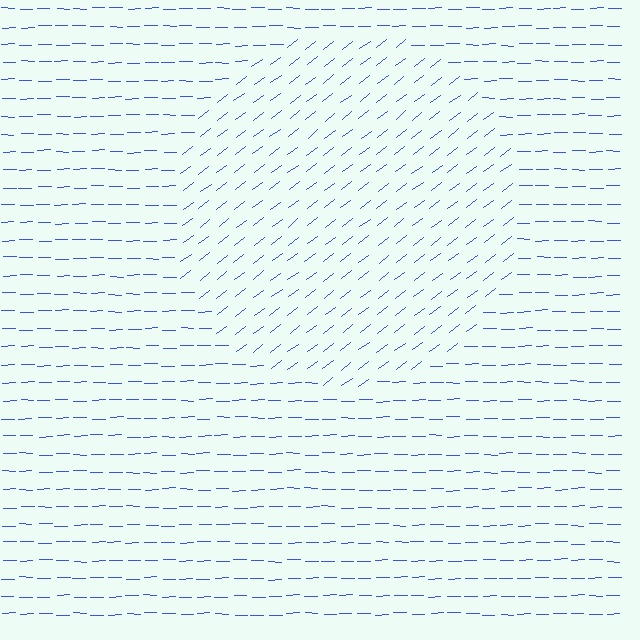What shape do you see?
I see a circle.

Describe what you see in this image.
The image is filled with small blue line segments. A circle region in the image has lines oriented differently from the surrounding lines, creating a visible texture boundary.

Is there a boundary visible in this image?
Yes, there is a texture boundary formed by a change in line orientation.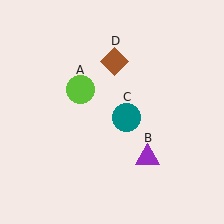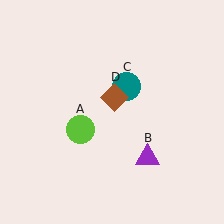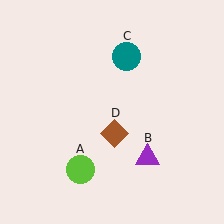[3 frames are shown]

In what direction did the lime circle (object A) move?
The lime circle (object A) moved down.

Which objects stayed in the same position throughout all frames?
Purple triangle (object B) remained stationary.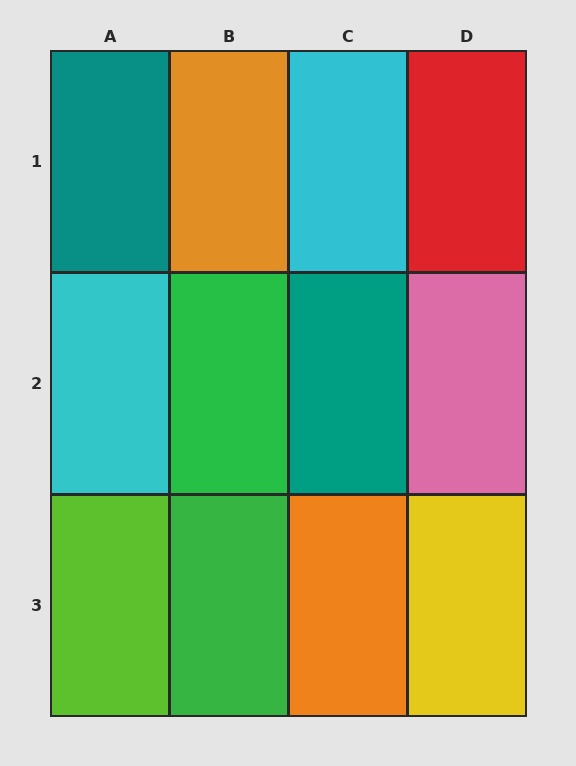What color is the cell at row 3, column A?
Lime.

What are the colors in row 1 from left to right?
Teal, orange, cyan, red.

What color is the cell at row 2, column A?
Cyan.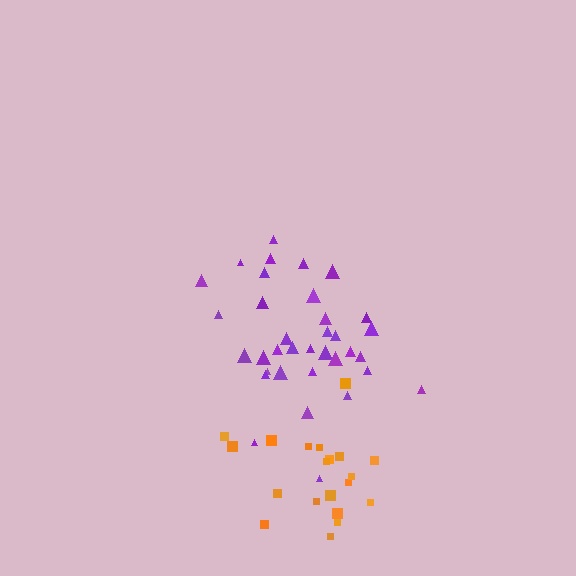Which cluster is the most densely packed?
Orange.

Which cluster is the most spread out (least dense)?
Purple.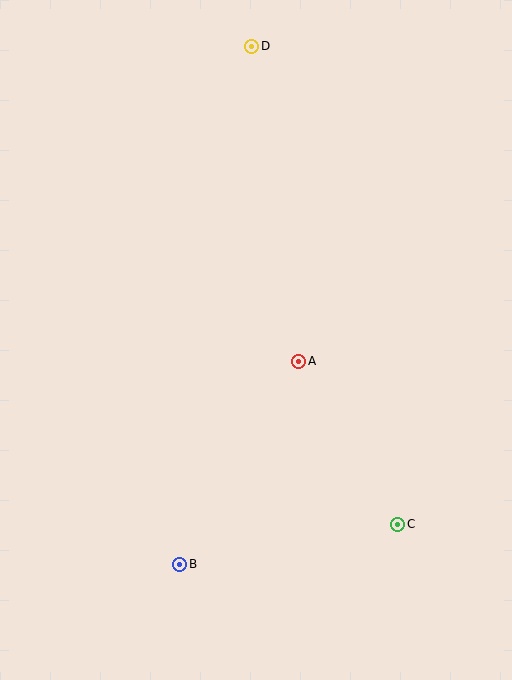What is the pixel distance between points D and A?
The distance between D and A is 318 pixels.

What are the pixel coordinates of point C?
Point C is at (398, 524).